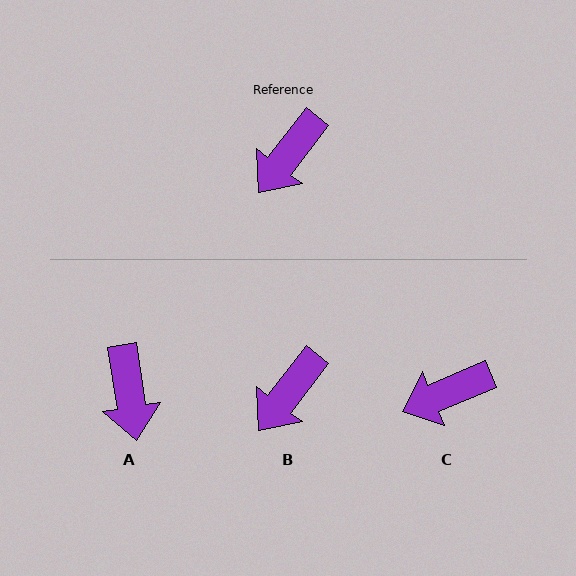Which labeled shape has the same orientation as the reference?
B.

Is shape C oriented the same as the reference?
No, it is off by about 29 degrees.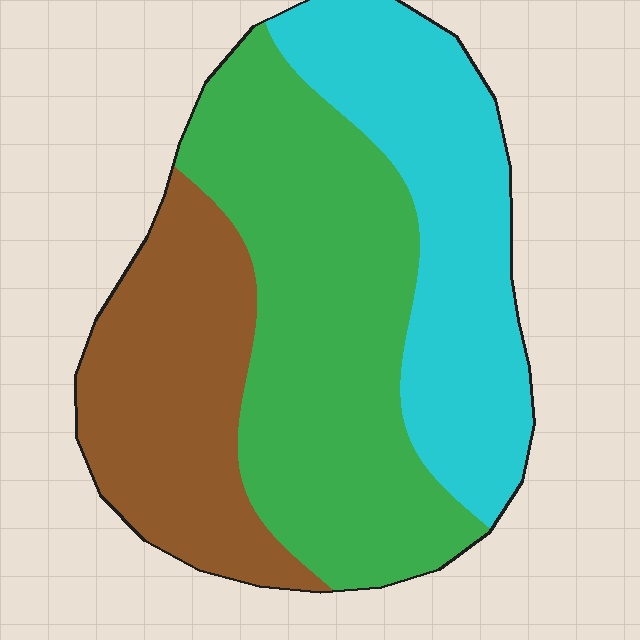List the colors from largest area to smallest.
From largest to smallest: green, cyan, brown.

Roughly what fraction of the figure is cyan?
Cyan takes up about one third (1/3) of the figure.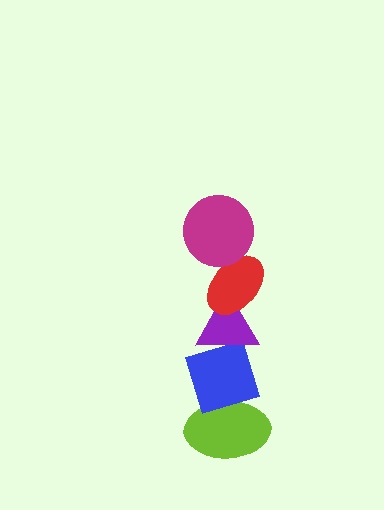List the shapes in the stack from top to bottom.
From top to bottom: the magenta circle, the red ellipse, the purple triangle, the blue diamond, the lime ellipse.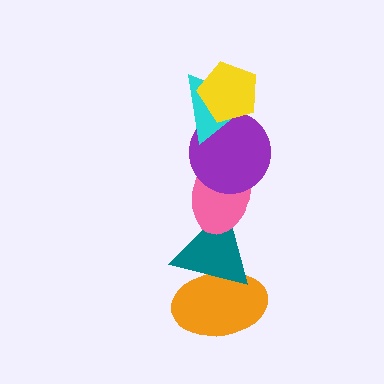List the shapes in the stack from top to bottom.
From top to bottom: the yellow pentagon, the cyan triangle, the purple circle, the pink ellipse, the teal triangle, the orange ellipse.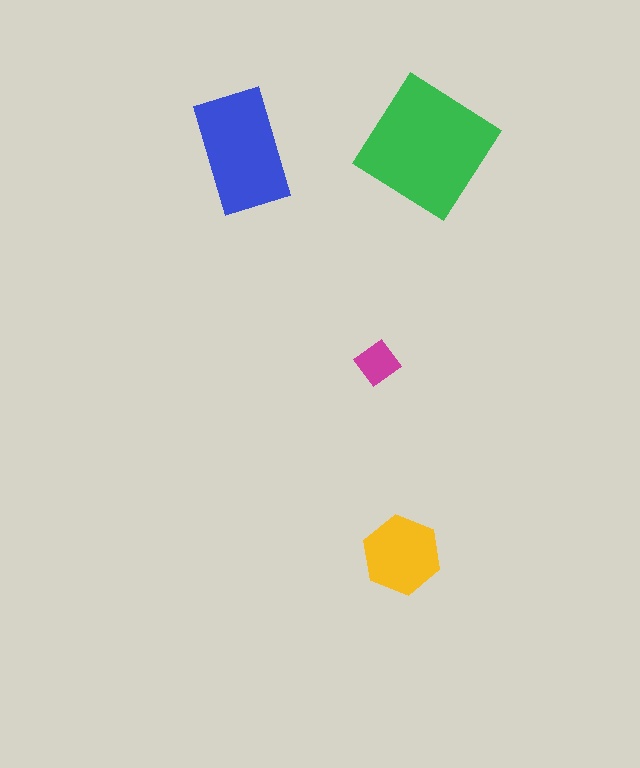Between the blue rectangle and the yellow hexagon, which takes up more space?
The blue rectangle.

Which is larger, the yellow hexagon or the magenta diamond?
The yellow hexagon.